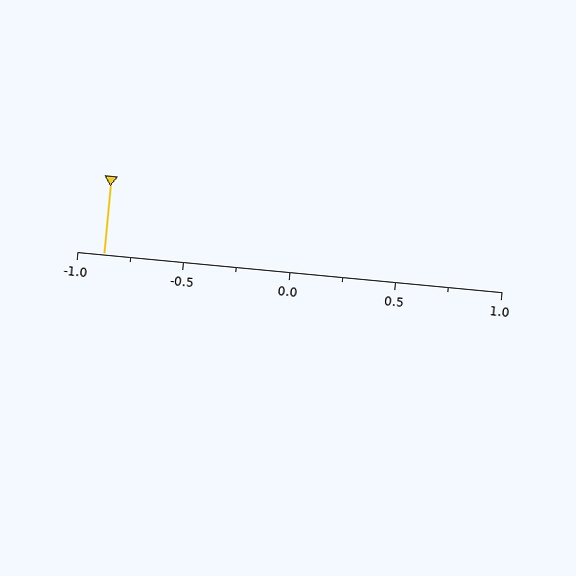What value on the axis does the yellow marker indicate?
The marker indicates approximately -0.88.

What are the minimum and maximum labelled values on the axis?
The axis runs from -1.0 to 1.0.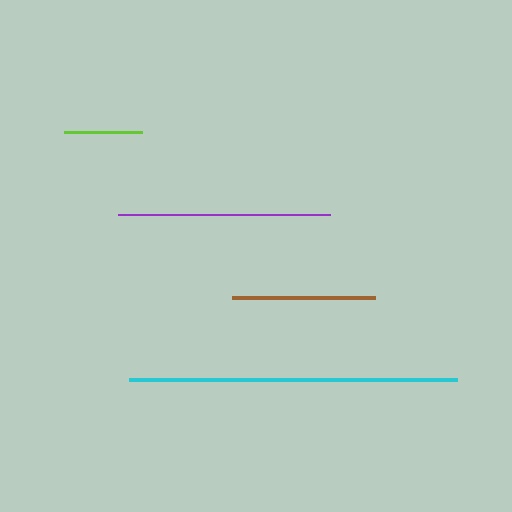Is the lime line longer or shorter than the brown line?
The brown line is longer than the lime line.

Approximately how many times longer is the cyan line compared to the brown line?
The cyan line is approximately 2.3 times the length of the brown line.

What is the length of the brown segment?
The brown segment is approximately 143 pixels long.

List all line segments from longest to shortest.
From longest to shortest: cyan, purple, brown, lime.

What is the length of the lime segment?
The lime segment is approximately 79 pixels long.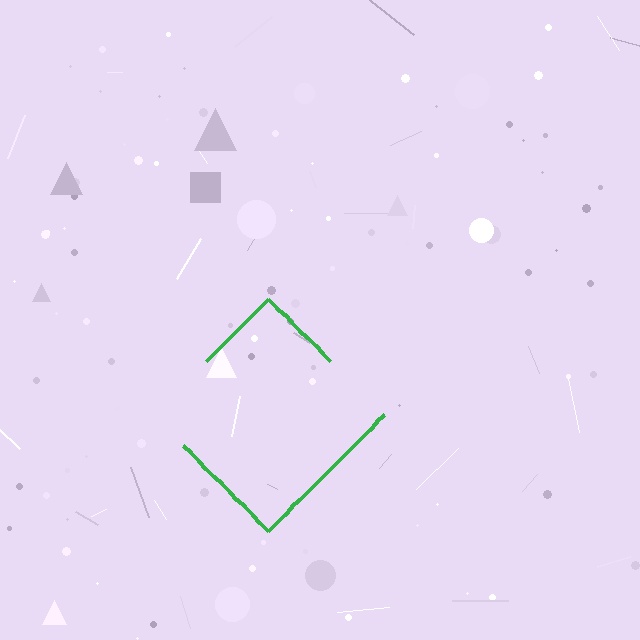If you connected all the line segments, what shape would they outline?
They would outline a diamond.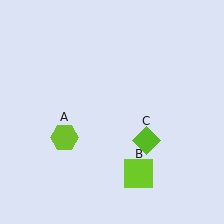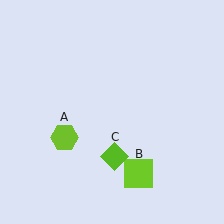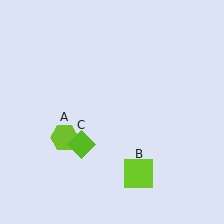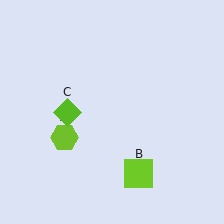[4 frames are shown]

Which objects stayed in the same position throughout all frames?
Lime hexagon (object A) and lime square (object B) remained stationary.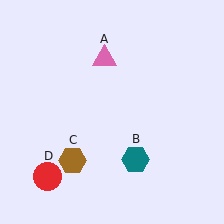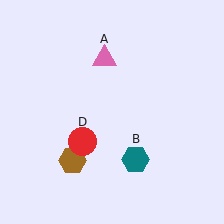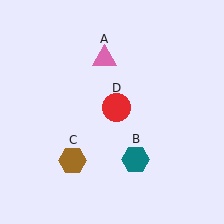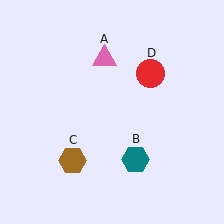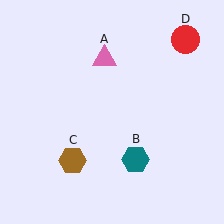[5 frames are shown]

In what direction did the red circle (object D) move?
The red circle (object D) moved up and to the right.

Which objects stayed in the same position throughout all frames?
Pink triangle (object A) and teal hexagon (object B) and brown hexagon (object C) remained stationary.